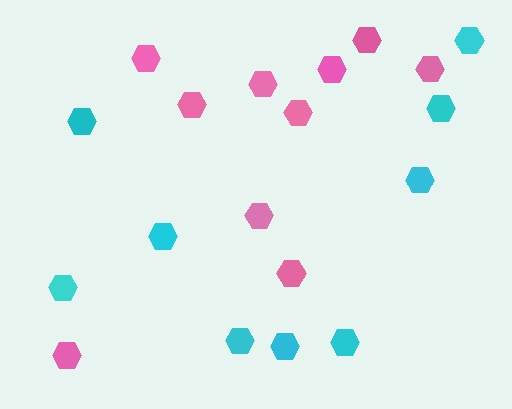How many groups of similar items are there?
There are 2 groups: one group of cyan hexagons (9) and one group of pink hexagons (10).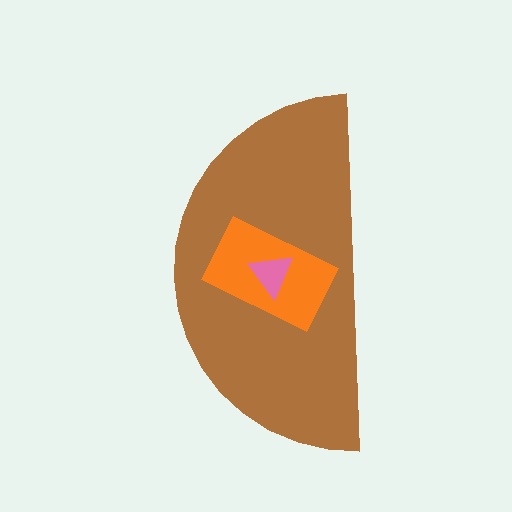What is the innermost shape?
The pink triangle.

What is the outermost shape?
The brown semicircle.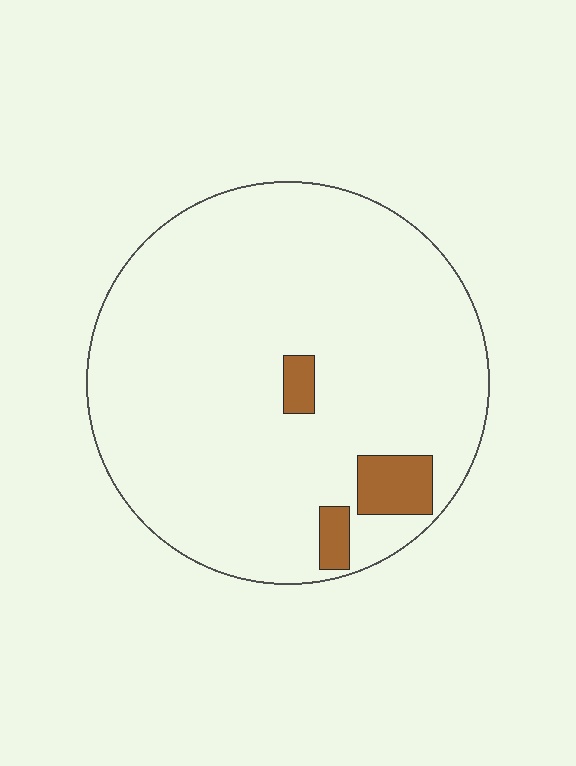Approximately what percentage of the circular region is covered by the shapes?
Approximately 5%.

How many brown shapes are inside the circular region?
3.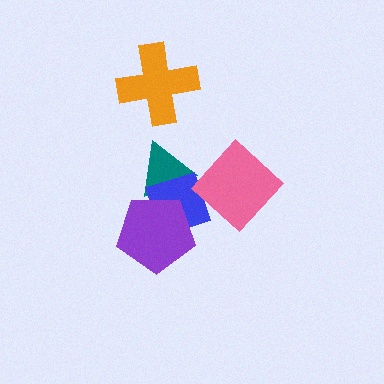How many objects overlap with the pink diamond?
1 object overlaps with the pink diamond.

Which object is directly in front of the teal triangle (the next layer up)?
The blue diamond is directly in front of the teal triangle.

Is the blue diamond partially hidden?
Yes, it is partially covered by another shape.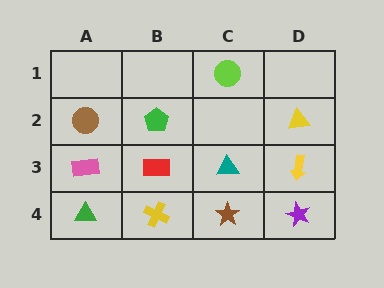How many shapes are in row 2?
3 shapes.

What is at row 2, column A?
A brown circle.